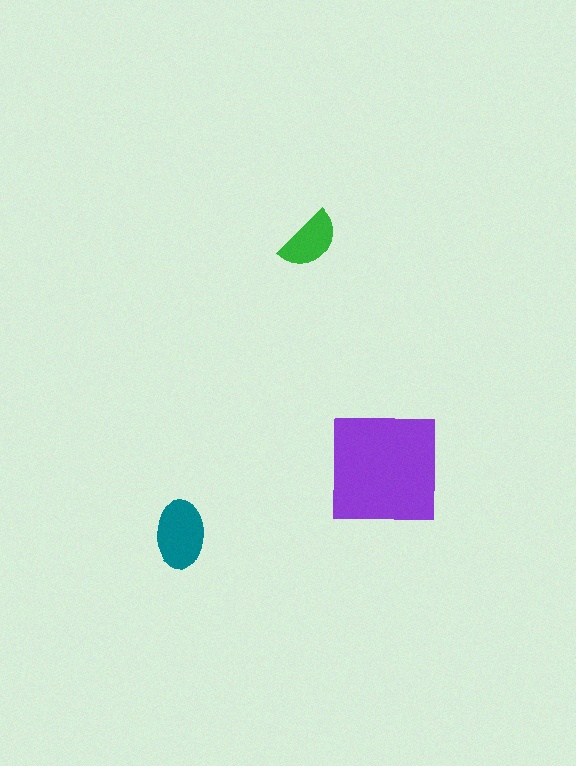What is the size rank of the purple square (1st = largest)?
1st.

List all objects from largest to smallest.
The purple square, the teal ellipse, the green semicircle.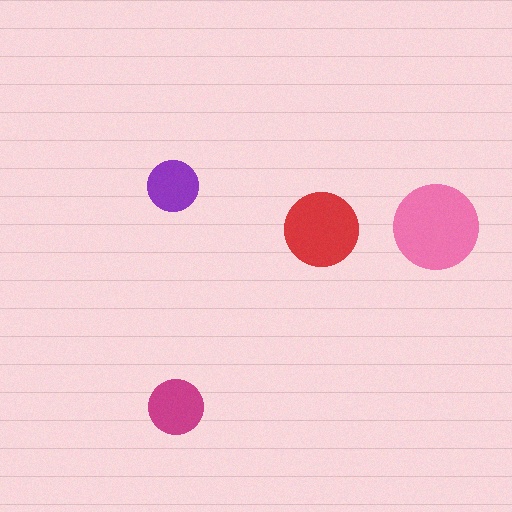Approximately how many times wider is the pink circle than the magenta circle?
About 1.5 times wider.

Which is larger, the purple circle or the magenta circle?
The magenta one.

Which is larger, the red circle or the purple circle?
The red one.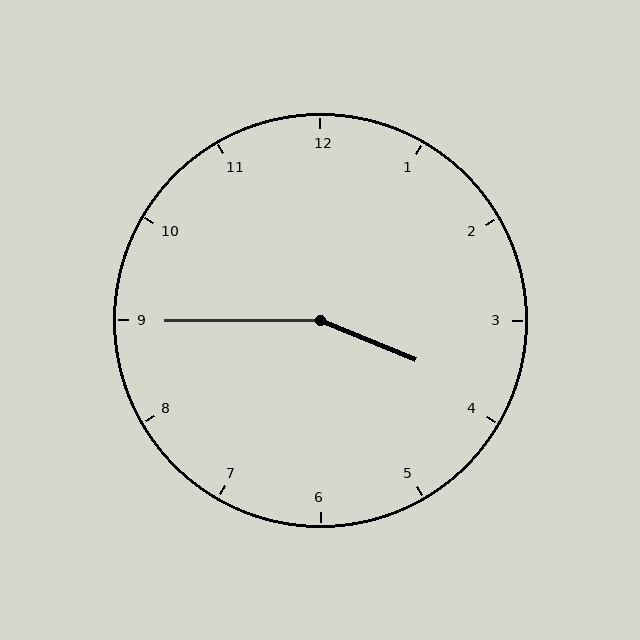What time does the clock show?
3:45.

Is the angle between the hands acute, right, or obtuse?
It is obtuse.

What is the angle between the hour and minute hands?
Approximately 158 degrees.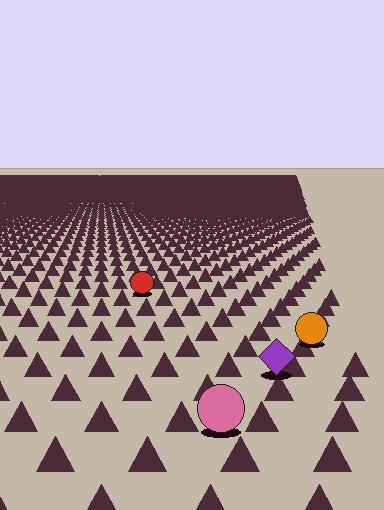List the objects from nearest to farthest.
From nearest to farthest: the pink circle, the purple diamond, the orange circle, the red circle.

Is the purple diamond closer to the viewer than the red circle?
Yes. The purple diamond is closer — you can tell from the texture gradient: the ground texture is coarser near it.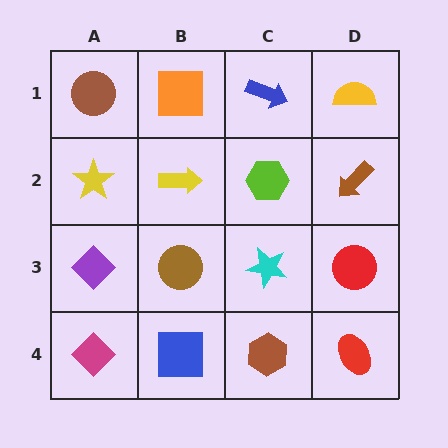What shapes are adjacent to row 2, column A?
A brown circle (row 1, column A), a purple diamond (row 3, column A), a yellow arrow (row 2, column B).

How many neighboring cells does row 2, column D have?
3.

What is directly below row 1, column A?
A yellow star.